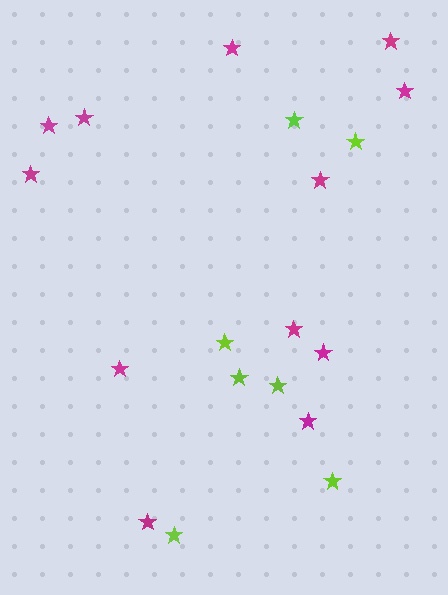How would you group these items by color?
There are 2 groups: one group of lime stars (7) and one group of magenta stars (12).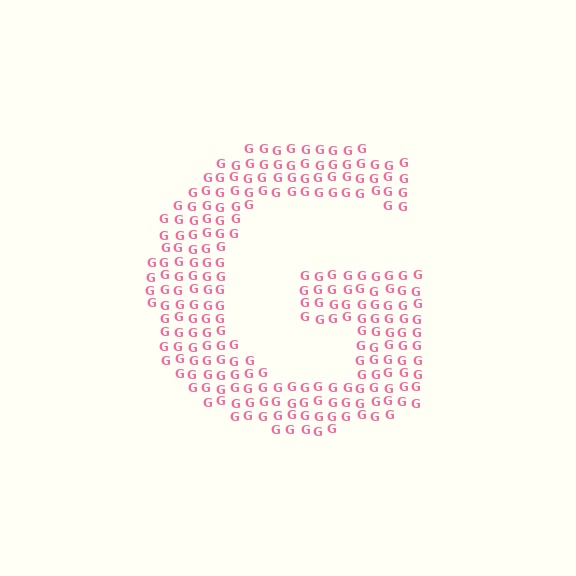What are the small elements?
The small elements are letter G's.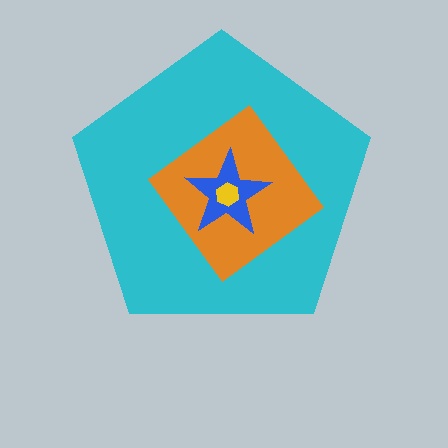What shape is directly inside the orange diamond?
The blue star.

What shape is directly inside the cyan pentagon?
The orange diamond.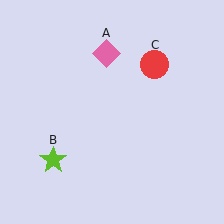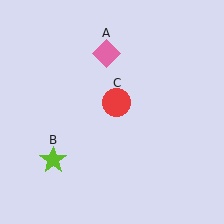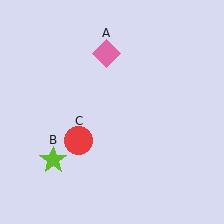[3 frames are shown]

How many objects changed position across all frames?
1 object changed position: red circle (object C).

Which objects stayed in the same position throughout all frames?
Pink diamond (object A) and lime star (object B) remained stationary.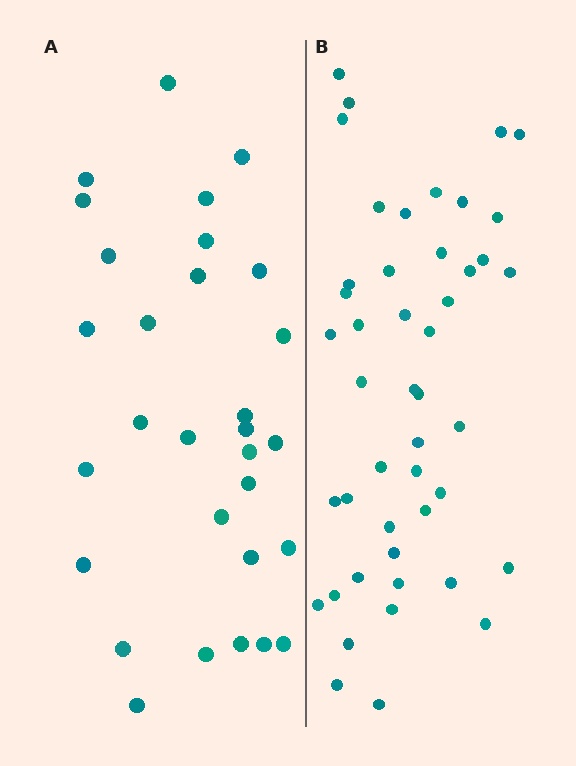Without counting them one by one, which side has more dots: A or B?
Region B (the right region) has more dots.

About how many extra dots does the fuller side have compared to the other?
Region B has approximately 15 more dots than region A.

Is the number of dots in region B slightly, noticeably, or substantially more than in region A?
Region B has substantially more. The ratio is roughly 1.5 to 1.